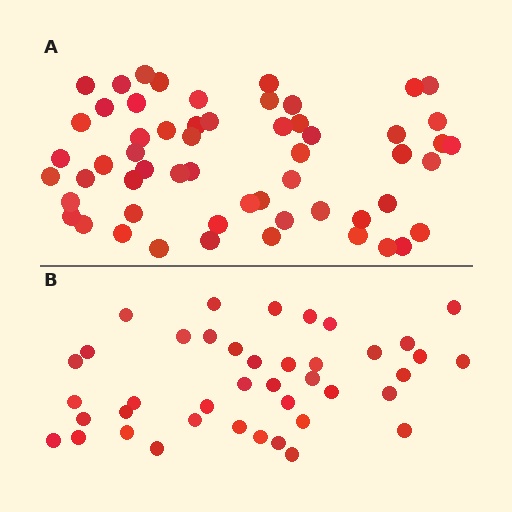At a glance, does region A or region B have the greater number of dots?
Region A (the top region) has more dots.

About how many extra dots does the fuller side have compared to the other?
Region A has approximately 15 more dots than region B.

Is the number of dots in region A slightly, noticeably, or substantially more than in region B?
Region A has noticeably more, but not dramatically so. The ratio is roughly 1.4 to 1.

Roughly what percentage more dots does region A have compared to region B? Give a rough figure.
About 40% more.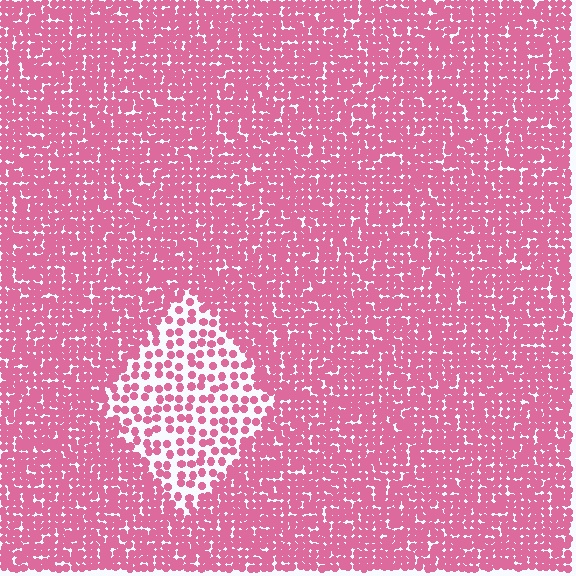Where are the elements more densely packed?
The elements are more densely packed outside the diamond boundary.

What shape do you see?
I see a diamond.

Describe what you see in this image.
The image contains small pink elements arranged at two different densities. A diamond-shaped region is visible where the elements are less densely packed than the surrounding area.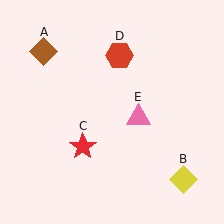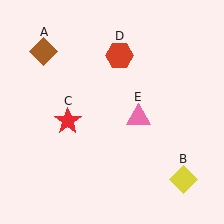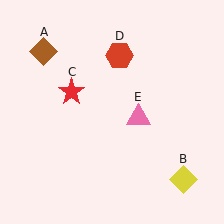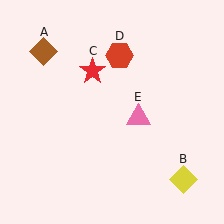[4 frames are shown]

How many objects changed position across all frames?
1 object changed position: red star (object C).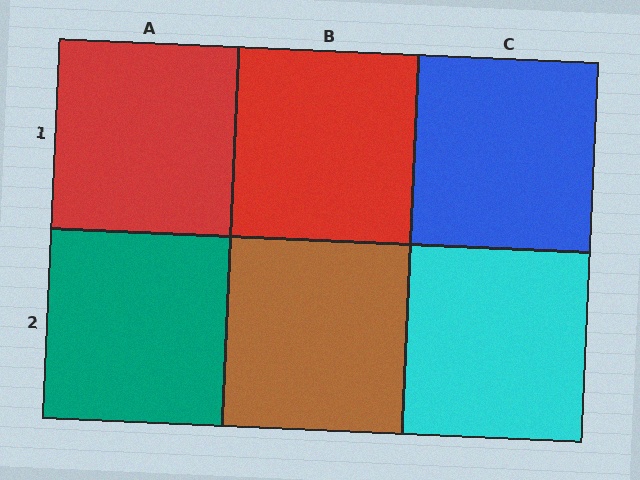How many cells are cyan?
1 cell is cyan.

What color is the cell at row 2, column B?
Brown.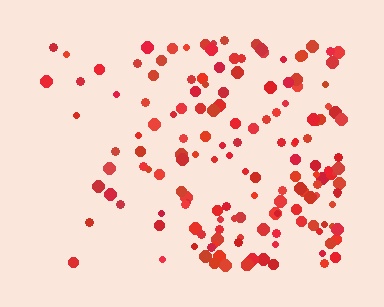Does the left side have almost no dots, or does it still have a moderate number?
Still a moderate number, just noticeably fewer than the right.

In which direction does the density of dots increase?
From left to right, with the right side densest.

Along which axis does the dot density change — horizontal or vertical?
Horizontal.